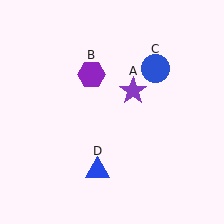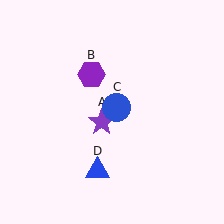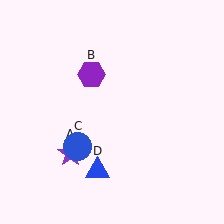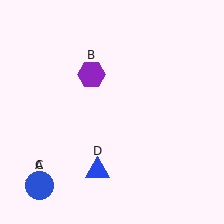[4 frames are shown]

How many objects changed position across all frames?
2 objects changed position: purple star (object A), blue circle (object C).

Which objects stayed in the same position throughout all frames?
Purple hexagon (object B) and blue triangle (object D) remained stationary.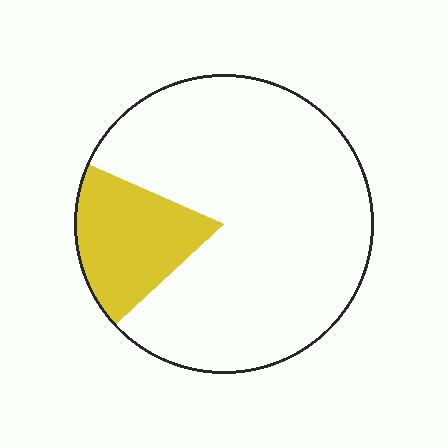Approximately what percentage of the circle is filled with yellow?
Approximately 20%.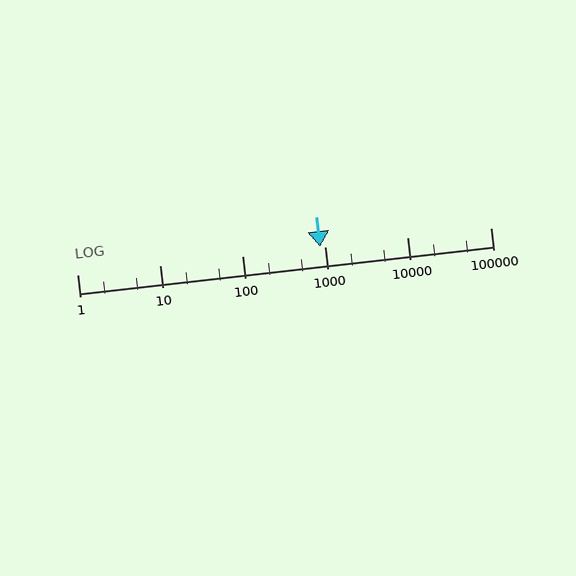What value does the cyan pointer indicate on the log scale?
The pointer indicates approximately 860.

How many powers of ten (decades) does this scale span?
The scale spans 5 decades, from 1 to 100000.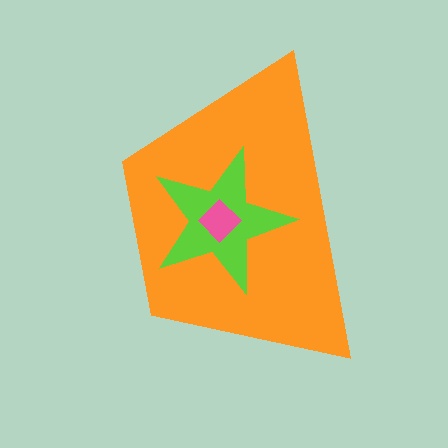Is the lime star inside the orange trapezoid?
Yes.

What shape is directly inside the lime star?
The pink diamond.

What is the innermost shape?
The pink diamond.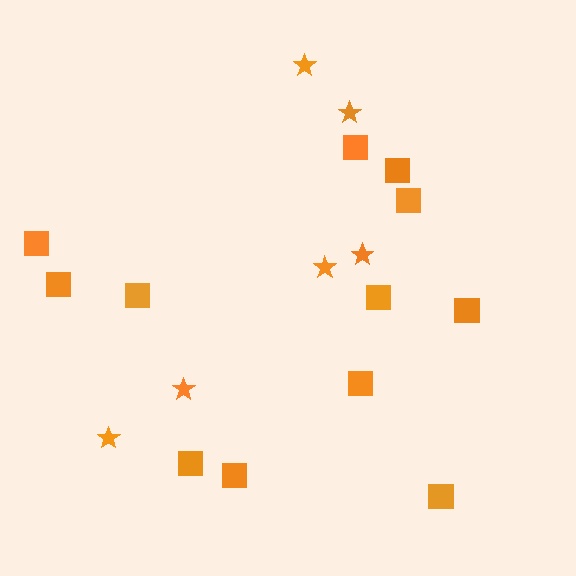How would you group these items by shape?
There are 2 groups: one group of stars (6) and one group of squares (12).